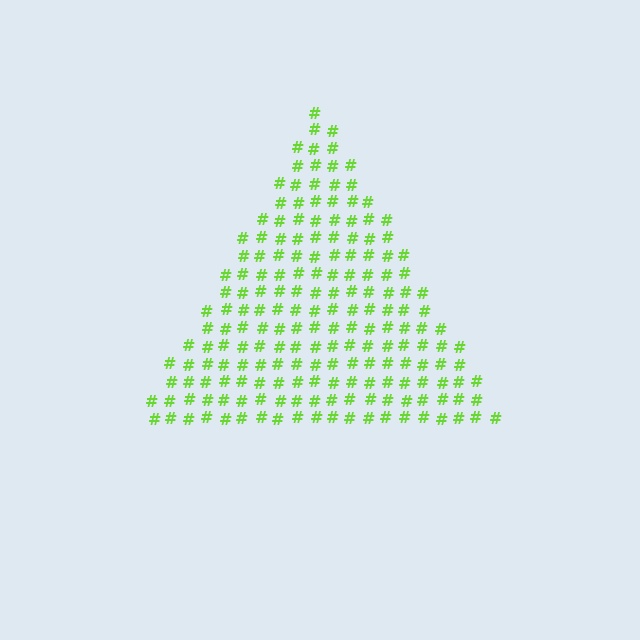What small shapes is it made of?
It is made of small hash symbols.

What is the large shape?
The large shape is a triangle.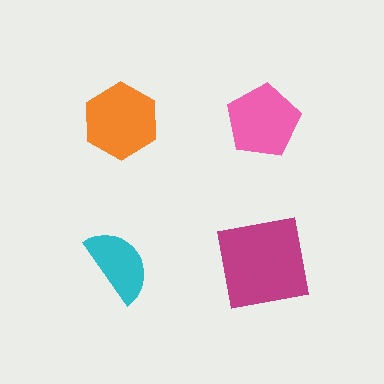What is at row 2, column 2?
A magenta square.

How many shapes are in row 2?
2 shapes.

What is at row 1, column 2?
A pink pentagon.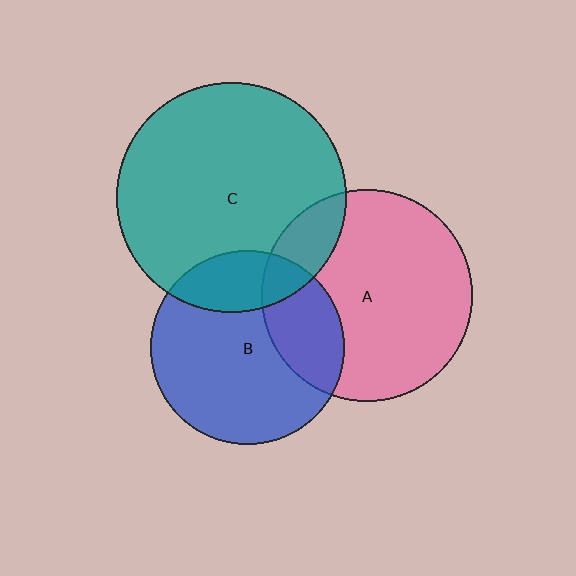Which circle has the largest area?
Circle C (teal).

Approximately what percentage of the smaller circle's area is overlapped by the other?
Approximately 25%.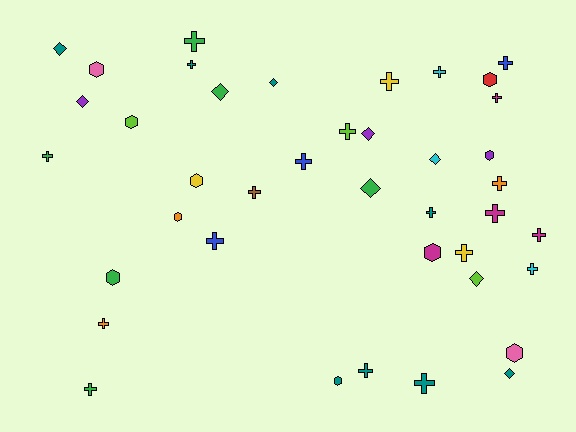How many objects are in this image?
There are 40 objects.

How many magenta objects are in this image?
There are 4 magenta objects.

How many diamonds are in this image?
There are 9 diamonds.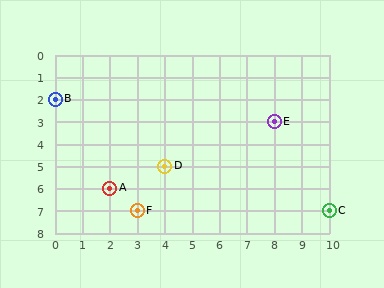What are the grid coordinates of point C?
Point C is at grid coordinates (10, 7).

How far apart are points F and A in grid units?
Points F and A are 1 column and 1 row apart (about 1.4 grid units diagonally).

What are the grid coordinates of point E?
Point E is at grid coordinates (8, 3).